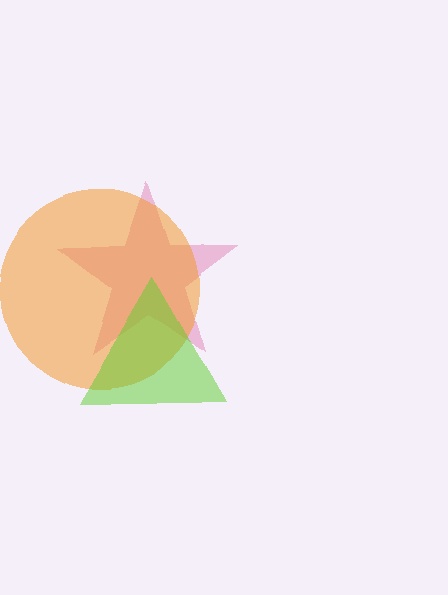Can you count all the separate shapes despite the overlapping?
Yes, there are 3 separate shapes.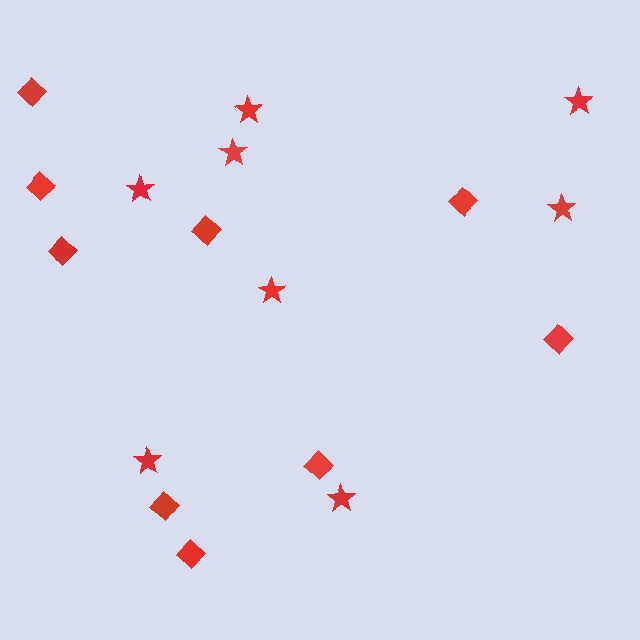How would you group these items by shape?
There are 2 groups: one group of stars (8) and one group of diamonds (9).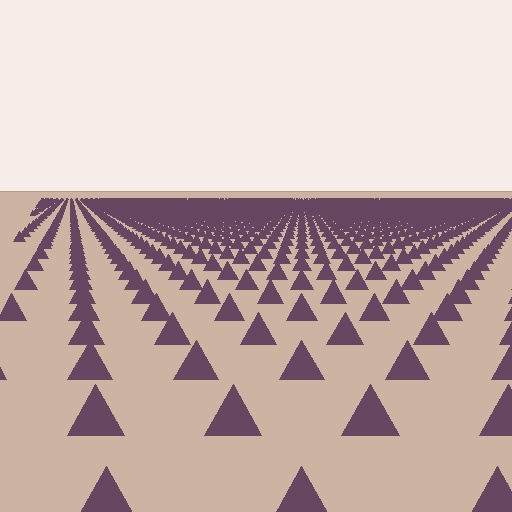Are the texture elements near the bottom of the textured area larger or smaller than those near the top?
Larger. Near the bottom, elements are closer to the viewer and appear at a bigger on-screen size.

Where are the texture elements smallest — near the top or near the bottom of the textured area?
Near the top.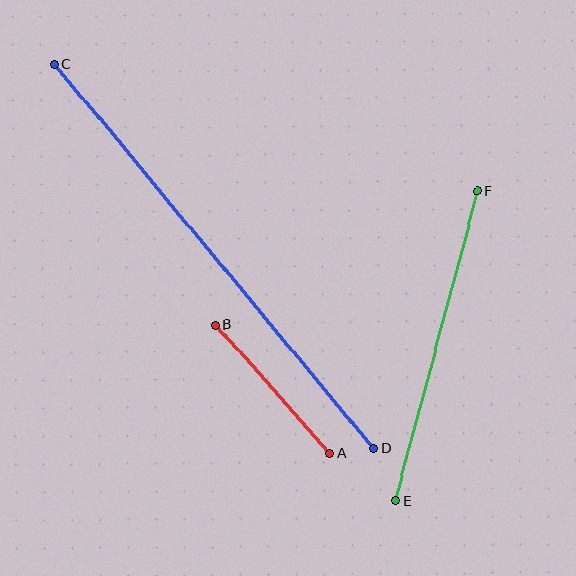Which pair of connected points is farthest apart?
Points C and D are farthest apart.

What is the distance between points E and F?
The distance is approximately 320 pixels.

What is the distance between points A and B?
The distance is approximately 172 pixels.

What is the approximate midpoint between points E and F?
The midpoint is at approximately (436, 346) pixels.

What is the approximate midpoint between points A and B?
The midpoint is at approximately (273, 389) pixels.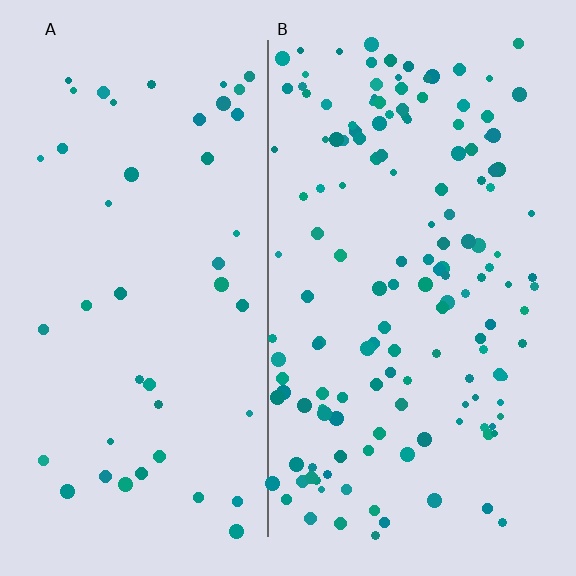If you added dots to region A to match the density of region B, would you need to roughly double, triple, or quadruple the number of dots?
Approximately triple.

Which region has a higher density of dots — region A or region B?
B (the right).